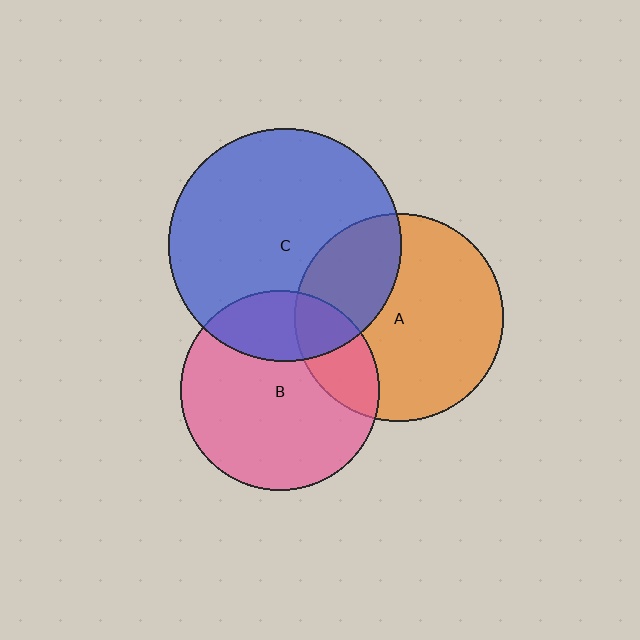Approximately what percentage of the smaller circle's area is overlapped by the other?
Approximately 20%.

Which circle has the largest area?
Circle C (blue).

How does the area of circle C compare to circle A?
Approximately 1.2 times.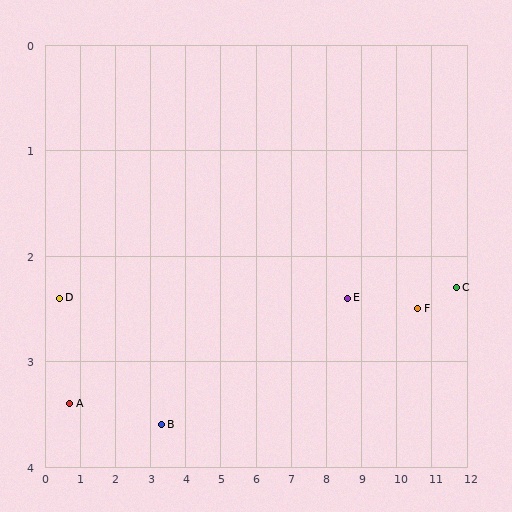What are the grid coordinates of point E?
Point E is at approximately (8.6, 2.4).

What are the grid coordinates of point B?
Point B is at approximately (3.3, 3.6).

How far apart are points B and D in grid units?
Points B and D are about 3.1 grid units apart.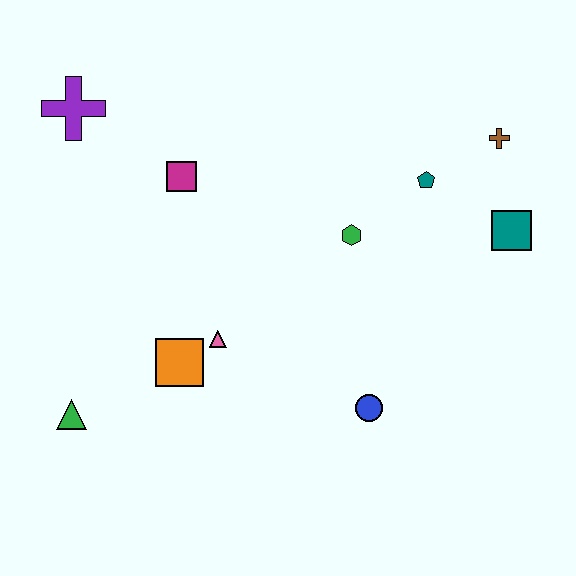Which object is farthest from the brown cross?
The green triangle is farthest from the brown cross.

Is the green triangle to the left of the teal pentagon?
Yes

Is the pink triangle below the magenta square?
Yes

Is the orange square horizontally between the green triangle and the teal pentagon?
Yes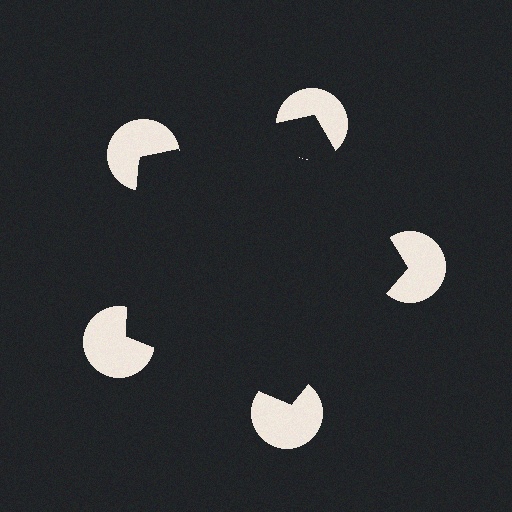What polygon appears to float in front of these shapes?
An illusory pentagon — its edges are inferred from the aligned wedge cuts in the pac-man discs, not physically drawn.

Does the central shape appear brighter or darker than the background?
It typically appears slightly darker than the background, even though no actual brightness change is drawn.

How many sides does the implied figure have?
5 sides.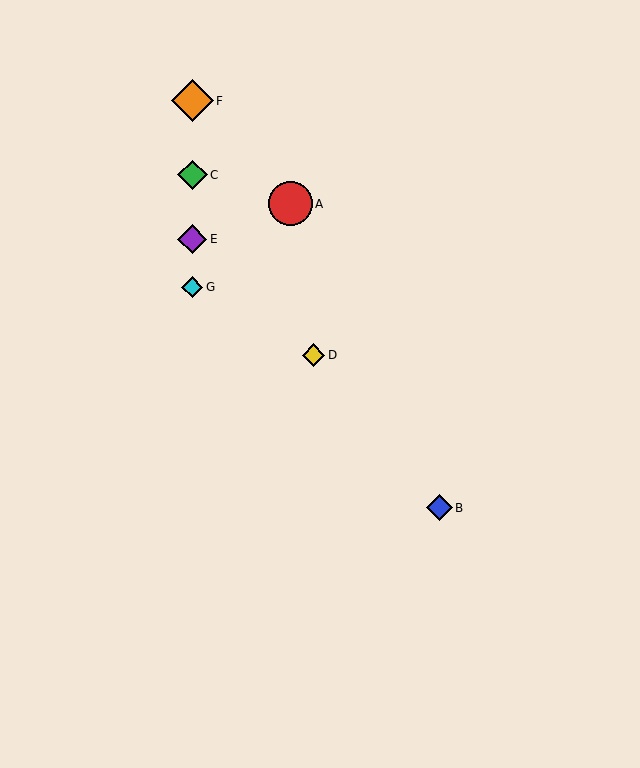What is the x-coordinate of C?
Object C is at x≈192.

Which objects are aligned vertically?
Objects C, E, F, G are aligned vertically.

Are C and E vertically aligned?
Yes, both are at x≈192.